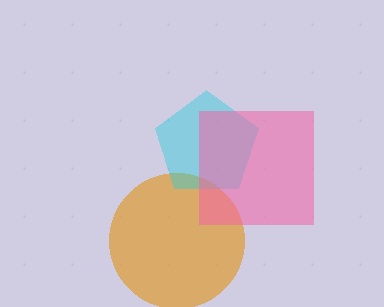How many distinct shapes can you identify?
There are 3 distinct shapes: an orange circle, a cyan pentagon, a pink square.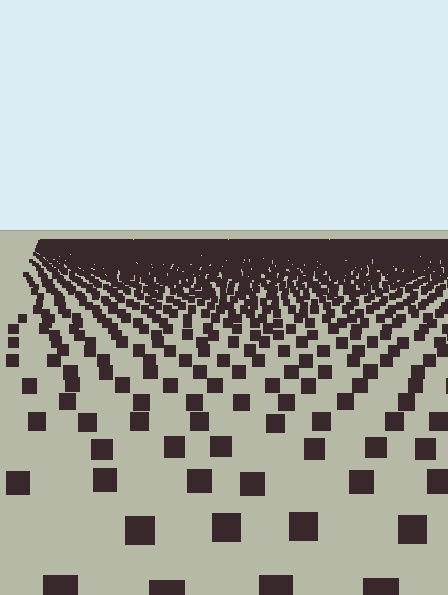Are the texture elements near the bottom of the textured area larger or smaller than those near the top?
Larger. Near the bottom, elements are closer to the viewer and appear at a bigger on-screen size.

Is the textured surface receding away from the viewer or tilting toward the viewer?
The surface is receding away from the viewer. Texture elements get smaller and denser toward the top.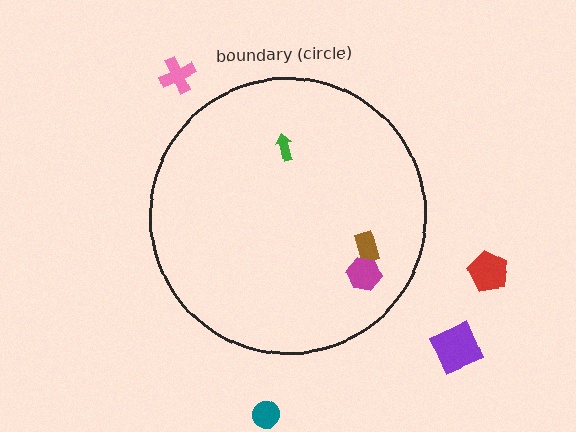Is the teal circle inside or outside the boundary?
Outside.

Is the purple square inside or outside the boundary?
Outside.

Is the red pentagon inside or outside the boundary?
Outside.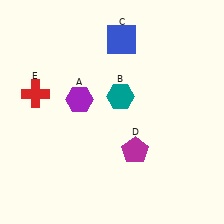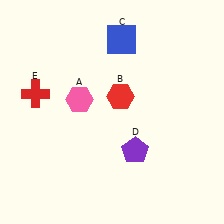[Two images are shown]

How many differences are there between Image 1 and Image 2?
There are 3 differences between the two images.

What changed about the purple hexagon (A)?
In Image 1, A is purple. In Image 2, it changed to pink.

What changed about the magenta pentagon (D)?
In Image 1, D is magenta. In Image 2, it changed to purple.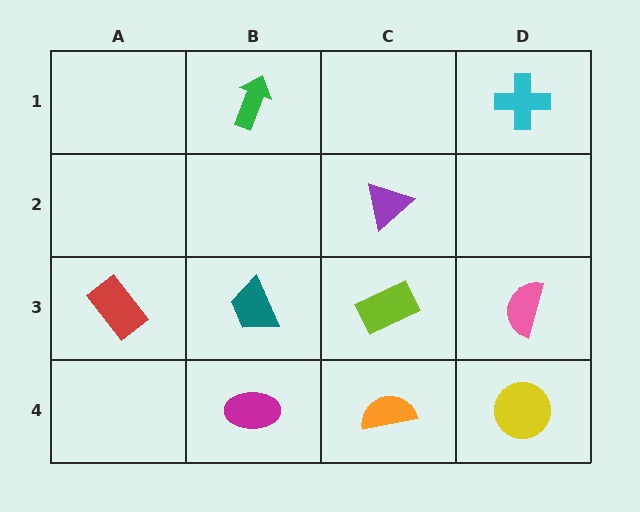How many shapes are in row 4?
3 shapes.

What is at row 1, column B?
A green arrow.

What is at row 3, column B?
A teal trapezoid.